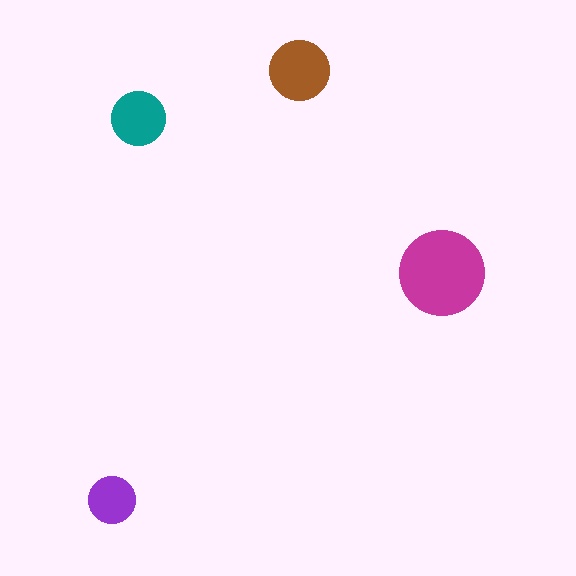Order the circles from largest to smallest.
the magenta one, the brown one, the teal one, the purple one.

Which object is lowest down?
The purple circle is bottommost.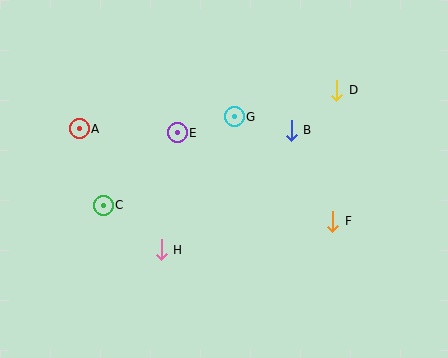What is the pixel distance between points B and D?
The distance between B and D is 60 pixels.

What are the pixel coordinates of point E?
Point E is at (177, 133).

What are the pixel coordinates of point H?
Point H is at (161, 250).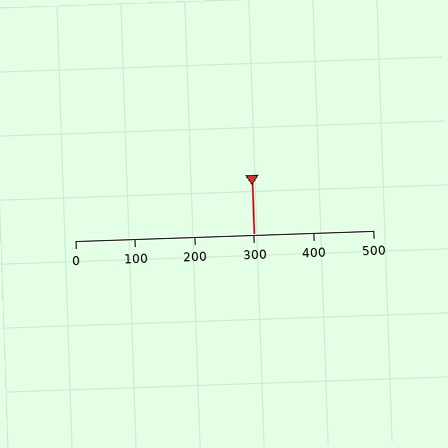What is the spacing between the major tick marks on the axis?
The major ticks are spaced 100 apart.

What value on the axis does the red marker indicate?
The marker indicates approximately 300.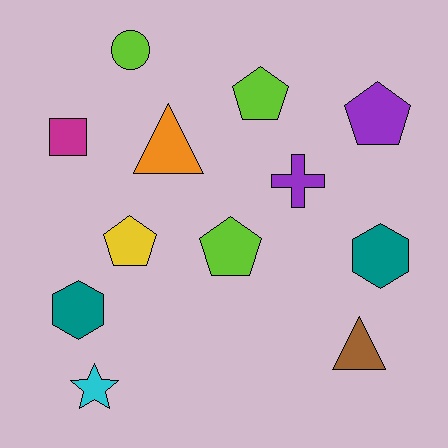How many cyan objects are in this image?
There is 1 cyan object.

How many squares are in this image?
There is 1 square.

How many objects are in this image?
There are 12 objects.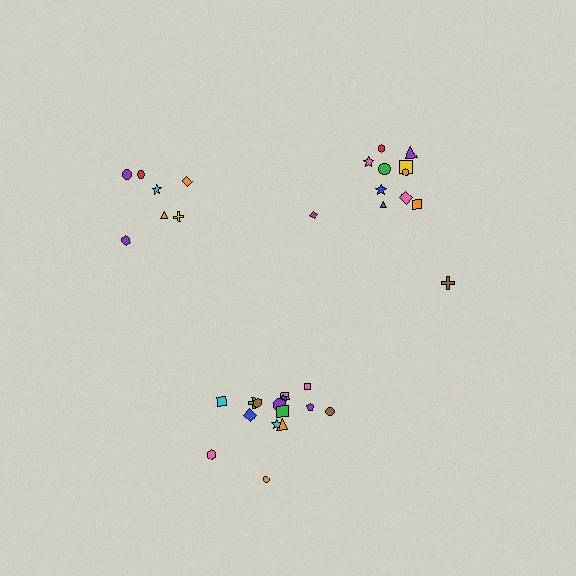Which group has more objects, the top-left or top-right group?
The top-right group.